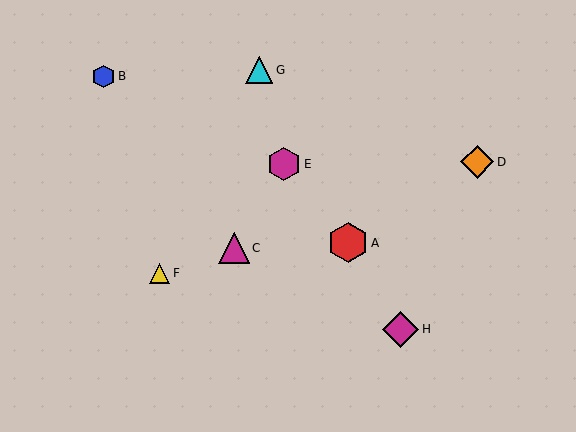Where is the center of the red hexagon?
The center of the red hexagon is at (348, 243).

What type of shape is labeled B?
Shape B is a blue hexagon.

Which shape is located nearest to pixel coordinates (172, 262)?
The yellow triangle (labeled F) at (160, 273) is nearest to that location.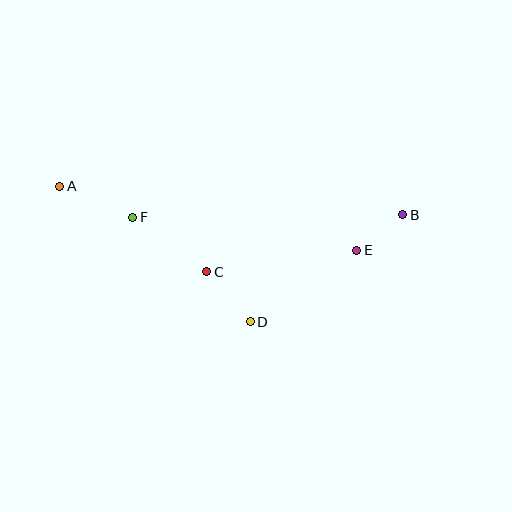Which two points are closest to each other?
Points B and E are closest to each other.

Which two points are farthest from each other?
Points A and B are farthest from each other.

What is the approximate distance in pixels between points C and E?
The distance between C and E is approximately 152 pixels.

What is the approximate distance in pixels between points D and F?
The distance between D and F is approximately 157 pixels.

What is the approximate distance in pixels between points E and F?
The distance between E and F is approximately 226 pixels.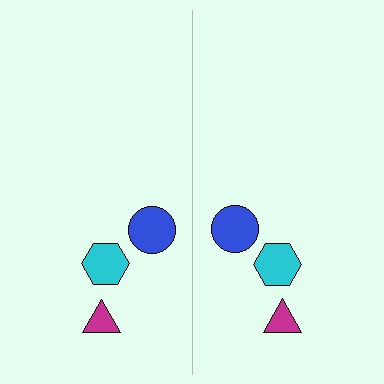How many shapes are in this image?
There are 6 shapes in this image.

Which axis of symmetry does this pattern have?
The pattern has a vertical axis of symmetry running through the center of the image.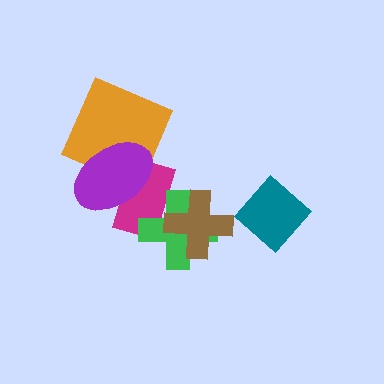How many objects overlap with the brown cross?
2 objects overlap with the brown cross.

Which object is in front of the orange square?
The purple ellipse is in front of the orange square.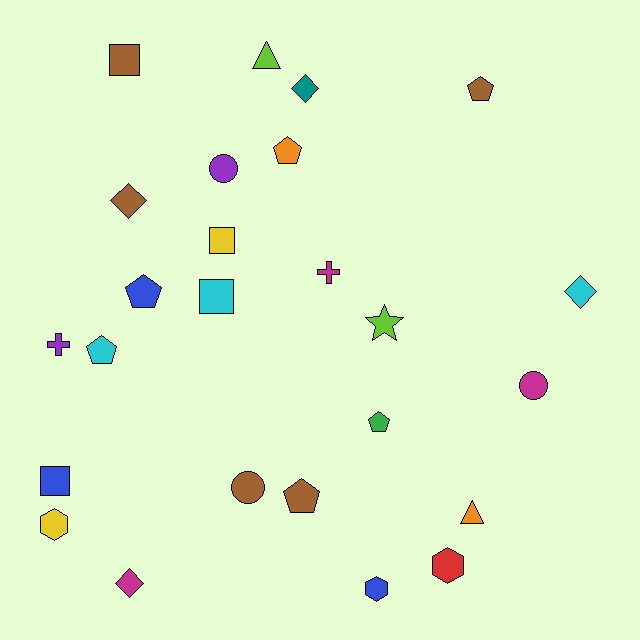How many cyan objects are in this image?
There are 3 cyan objects.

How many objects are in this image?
There are 25 objects.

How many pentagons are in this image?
There are 6 pentagons.